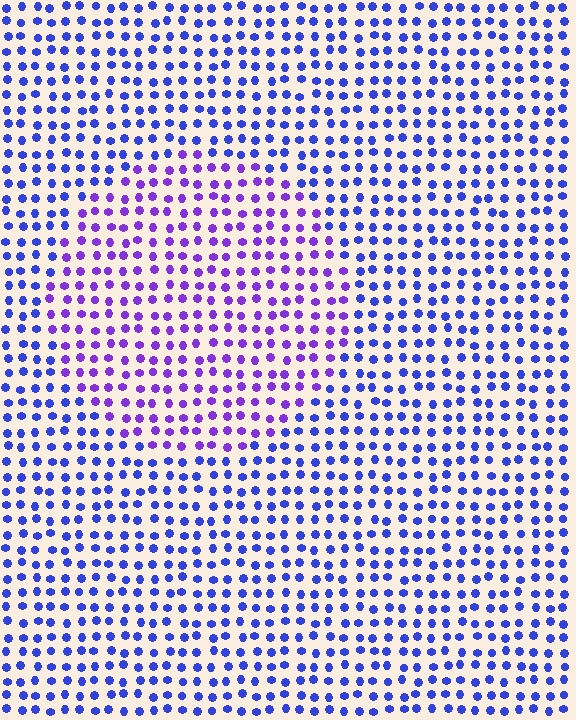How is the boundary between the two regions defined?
The boundary is defined purely by a slight shift in hue (about 35 degrees). Spacing, size, and orientation are identical on both sides.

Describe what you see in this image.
The image is filled with small blue elements in a uniform arrangement. A circle-shaped region is visible where the elements are tinted to a slightly different hue, forming a subtle color boundary.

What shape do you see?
I see a circle.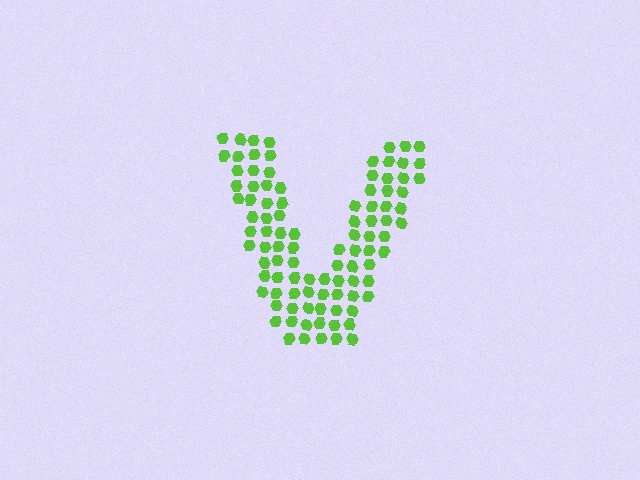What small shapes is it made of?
It is made of small hexagons.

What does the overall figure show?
The overall figure shows the letter V.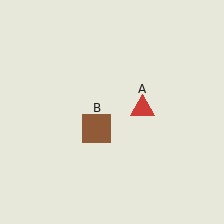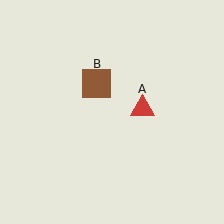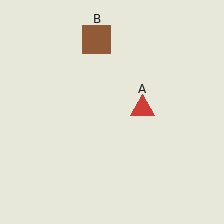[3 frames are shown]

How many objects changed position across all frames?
1 object changed position: brown square (object B).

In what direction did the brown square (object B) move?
The brown square (object B) moved up.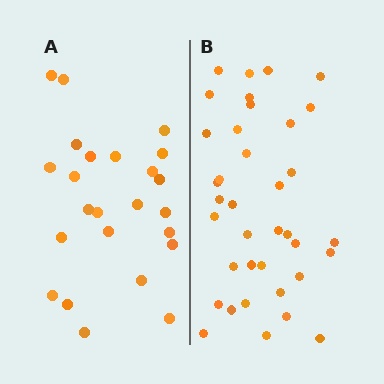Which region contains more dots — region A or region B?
Region B (the right region) has more dots.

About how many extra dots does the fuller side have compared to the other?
Region B has approximately 15 more dots than region A.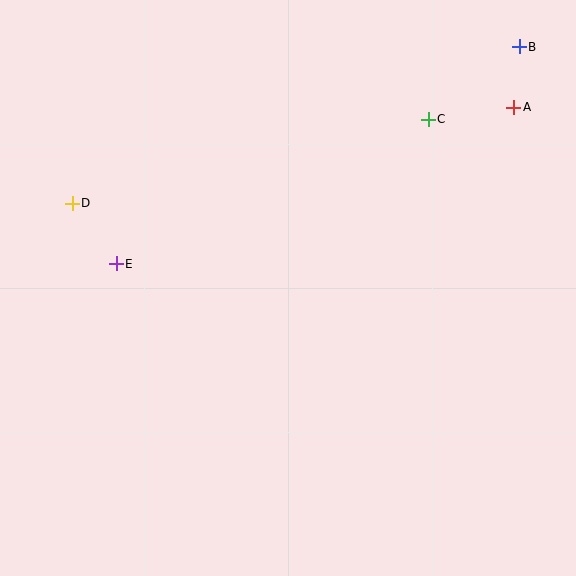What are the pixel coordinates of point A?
Point A is at (514, 107).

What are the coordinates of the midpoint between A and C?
The midpoint between A and C is at (471, 113).